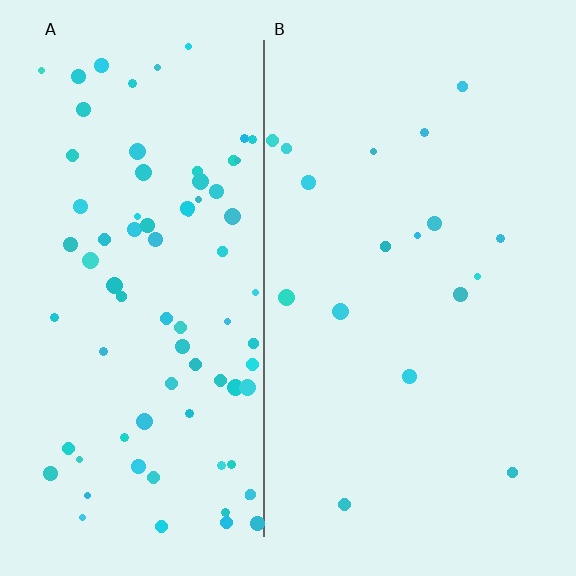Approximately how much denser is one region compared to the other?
Approximately 4.6× — region A over region B.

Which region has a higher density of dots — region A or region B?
A (the left).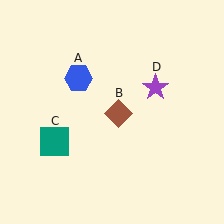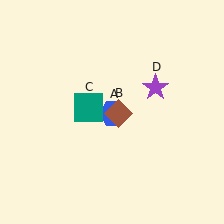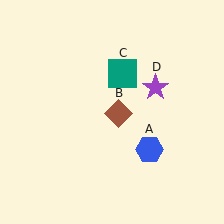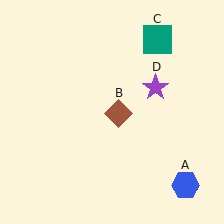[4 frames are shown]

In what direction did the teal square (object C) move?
The teal square (object C) moved up and to the right.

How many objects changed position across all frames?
2 objects changed position: blue hexagon (object A), teal square (object C).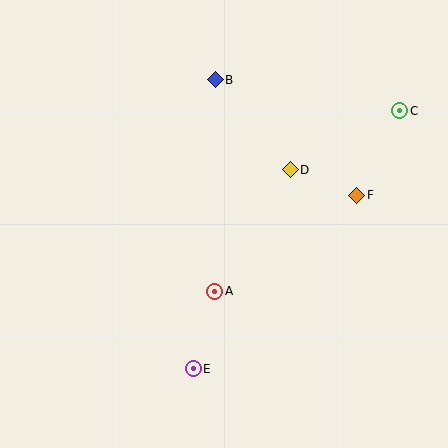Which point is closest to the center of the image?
Point A at (215, 291) is closest to the center.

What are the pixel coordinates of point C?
Point C is at (400, 111).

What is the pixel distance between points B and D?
The distance between B and D is 117 pixels.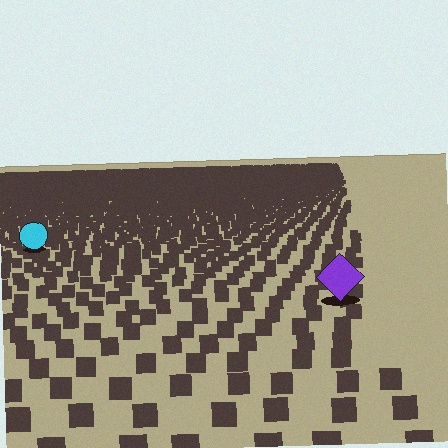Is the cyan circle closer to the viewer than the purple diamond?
No. The purple diamond is closer — you can tell from the texture gradient: the ground texture is coarser near it.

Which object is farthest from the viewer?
The cyan circle is farthest from the viewer. It appears smaller and the ground texture around it is denser.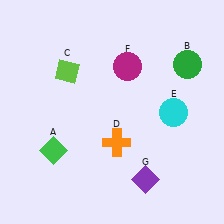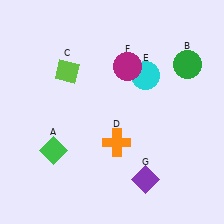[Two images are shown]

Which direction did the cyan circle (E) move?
The cyan circle (E) moved up.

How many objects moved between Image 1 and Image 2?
1 object moved between the two images.